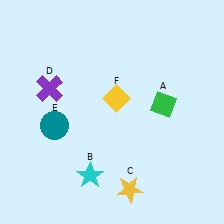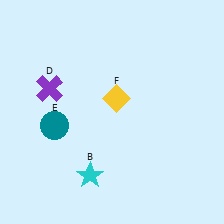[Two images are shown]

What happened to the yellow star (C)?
The yellow star (C) was removed in Image 2. It was in the bottom-right area of Image 1.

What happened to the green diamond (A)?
The green diamond (A) was removed in Image 2. It was in the top-right area of Image 1.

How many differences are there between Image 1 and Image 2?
There are 2 differences between the two images.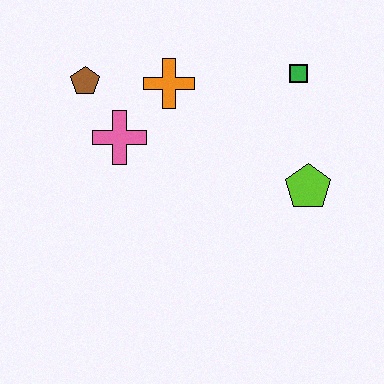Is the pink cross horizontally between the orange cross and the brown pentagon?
Yes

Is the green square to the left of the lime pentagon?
Yes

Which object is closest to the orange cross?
The pink cross is closest to the orange cross.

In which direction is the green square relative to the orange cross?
The green square is to the right of the orange cross.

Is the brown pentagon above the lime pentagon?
Yes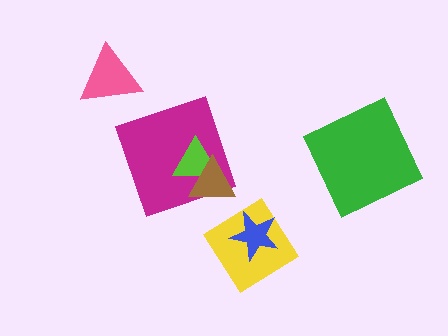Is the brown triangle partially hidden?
No, no other shape covers it.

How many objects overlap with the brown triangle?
2 objects overlap with the brown triangle.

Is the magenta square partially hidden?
Yes, it is partially covered by another shape.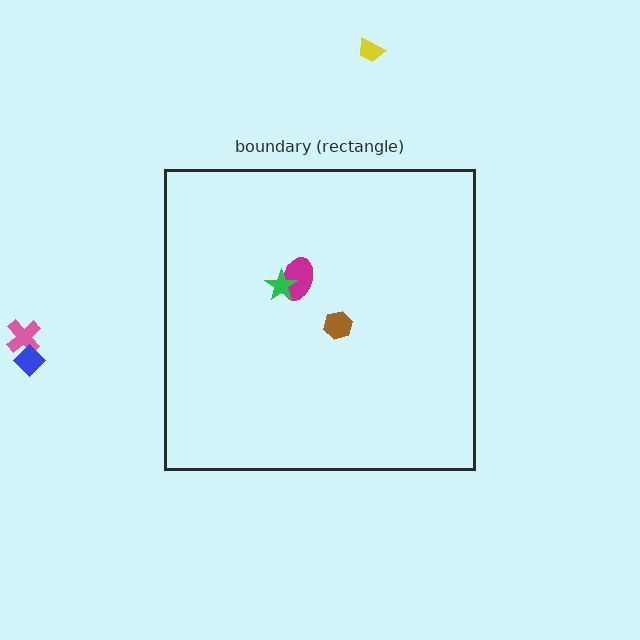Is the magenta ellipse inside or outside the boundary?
Inside.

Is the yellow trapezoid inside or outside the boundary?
Outside.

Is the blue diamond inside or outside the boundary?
Outside.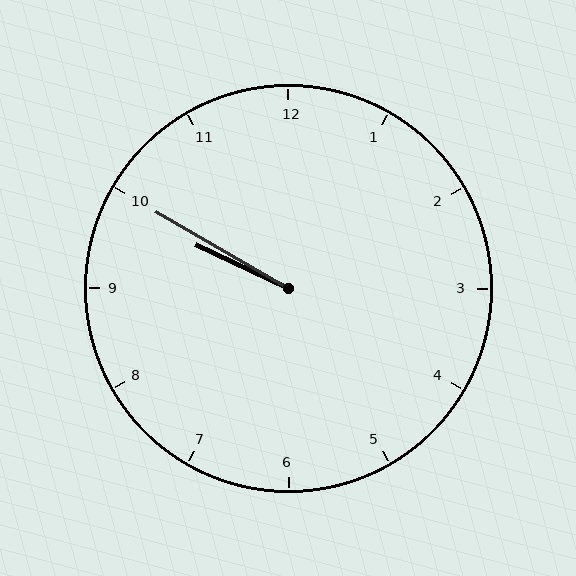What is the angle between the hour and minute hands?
Approximately 5 degrees.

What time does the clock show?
9:50.